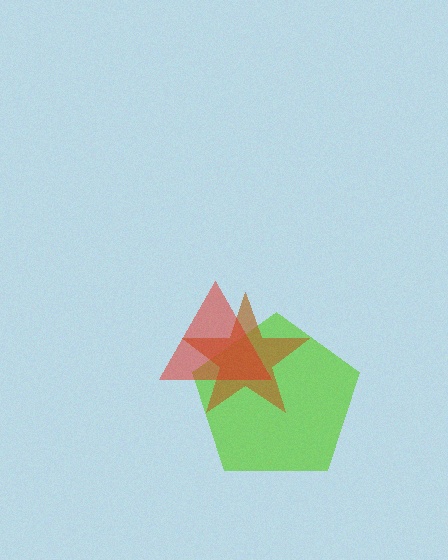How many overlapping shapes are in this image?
There are 3 overlapping shapes in the image.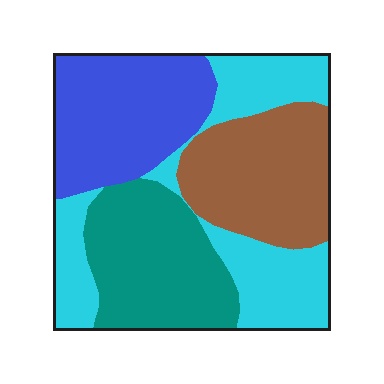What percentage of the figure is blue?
Blue takes up less than a quarter of the figure.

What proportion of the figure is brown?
Brown covers 23% of the figure.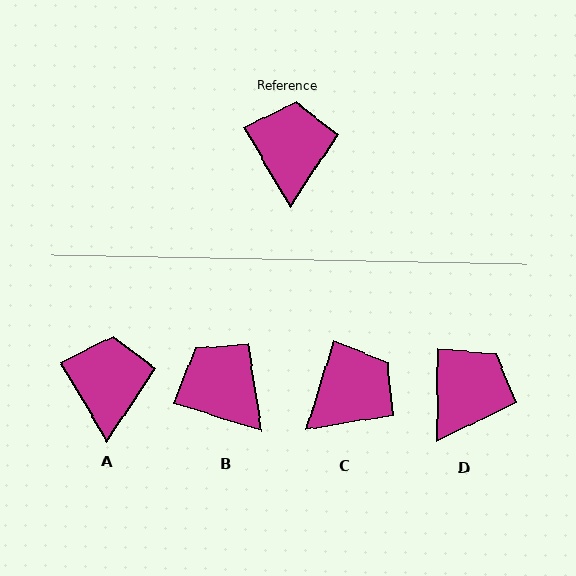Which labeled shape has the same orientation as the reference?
A.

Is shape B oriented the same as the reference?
No, it is off by about 42 degrees.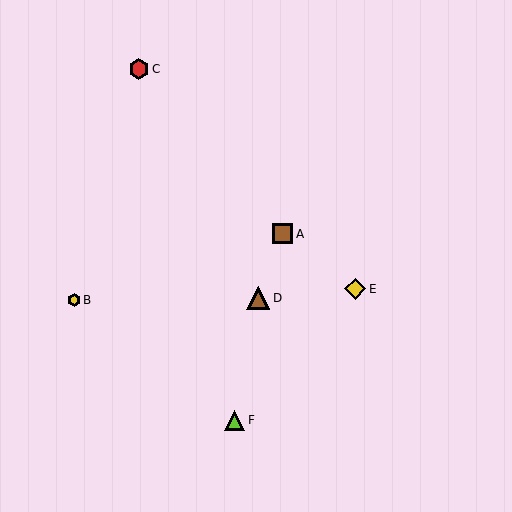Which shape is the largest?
The brown triangle (labeled D) is the largest.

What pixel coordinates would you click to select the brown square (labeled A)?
Click at (283, 234) to select the brown square A.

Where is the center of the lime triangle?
The center of the lime triangle is at (234, 421).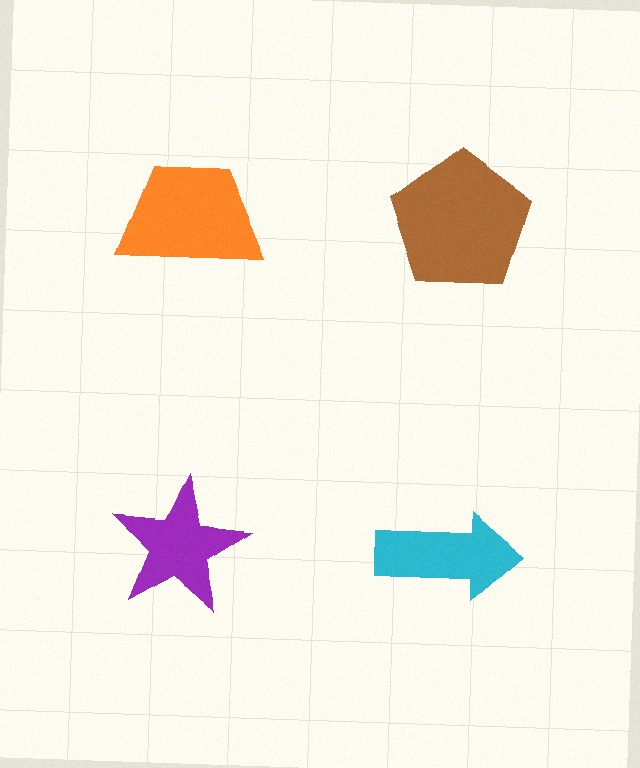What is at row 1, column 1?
An orange trapezoid.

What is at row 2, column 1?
A purple star.